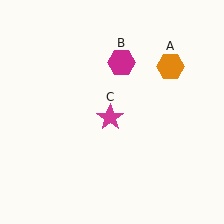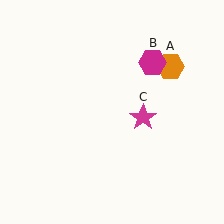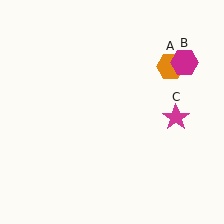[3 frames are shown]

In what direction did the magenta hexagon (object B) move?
The magenta hexagon (object B) moved right.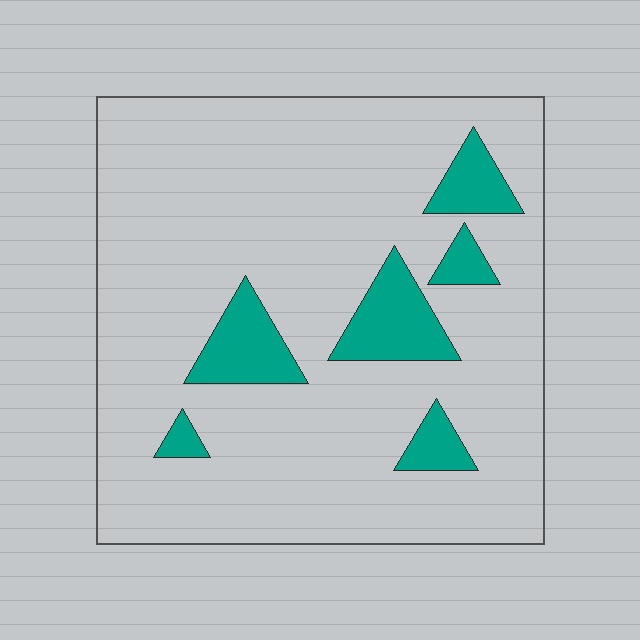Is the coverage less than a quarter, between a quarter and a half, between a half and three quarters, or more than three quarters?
Less than a quarter.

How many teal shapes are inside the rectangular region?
6.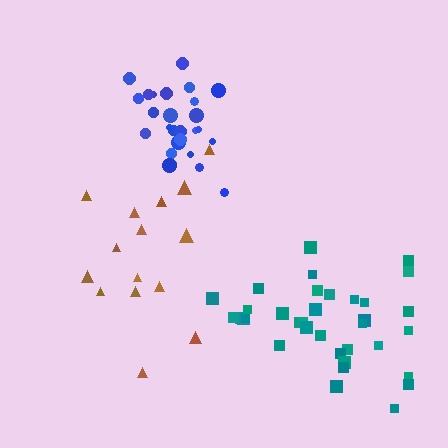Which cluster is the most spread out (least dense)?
Brown.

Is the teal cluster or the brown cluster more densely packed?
Teal.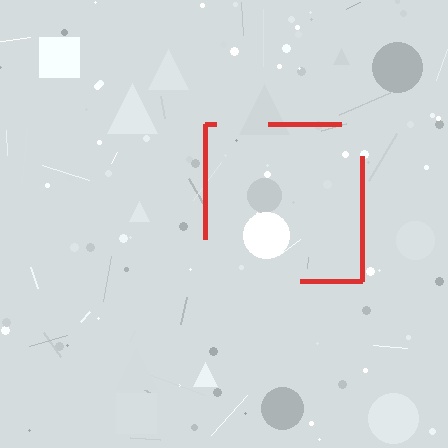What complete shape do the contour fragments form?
The contour fragments form a square.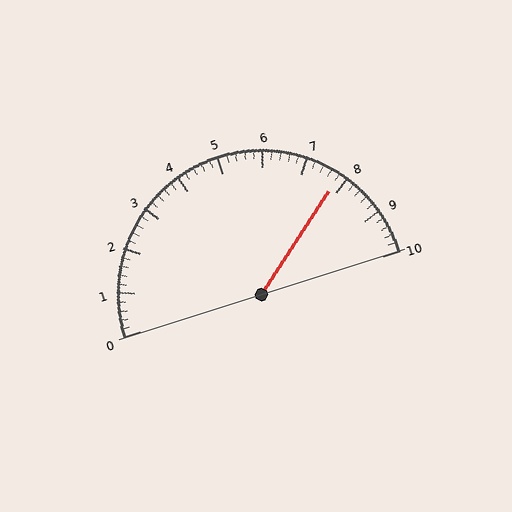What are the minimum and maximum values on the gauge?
The gauge ranges from 0 to 10.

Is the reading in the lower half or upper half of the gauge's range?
The reading is in the upper half of the range (0 to 10).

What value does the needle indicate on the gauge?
The needle indicates approximately 7.8.